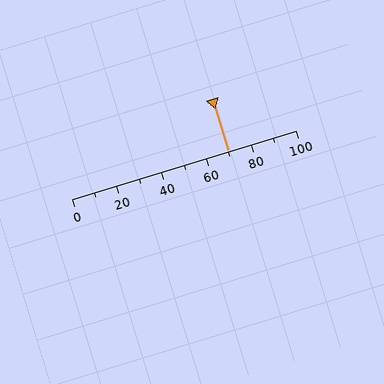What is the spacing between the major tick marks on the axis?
The major ticks are spaced 20 apart.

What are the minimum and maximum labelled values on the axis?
The axis runs from 0 to 100.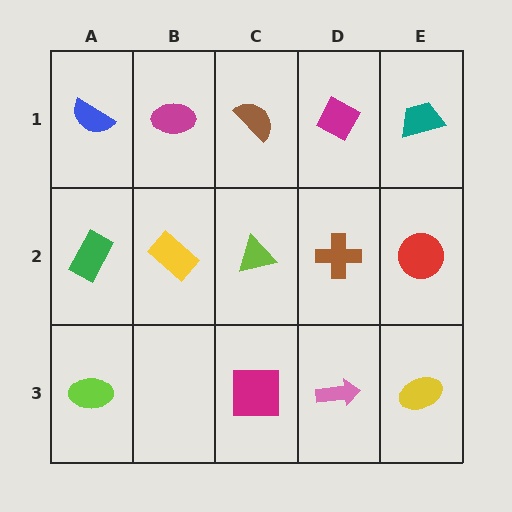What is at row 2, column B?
A yellow rectangle.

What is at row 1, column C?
A brown semicircle.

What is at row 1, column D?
A magenta diamond.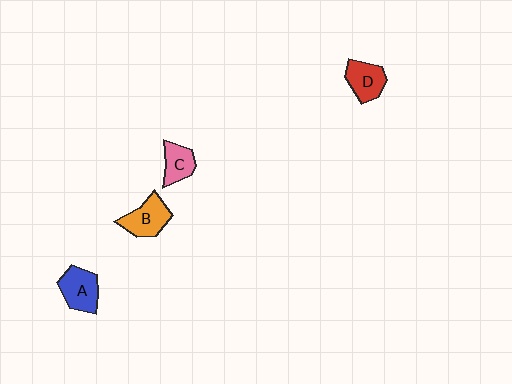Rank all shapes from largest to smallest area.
From largest to smallest: B (orange), A (blue), D (red), C (pink).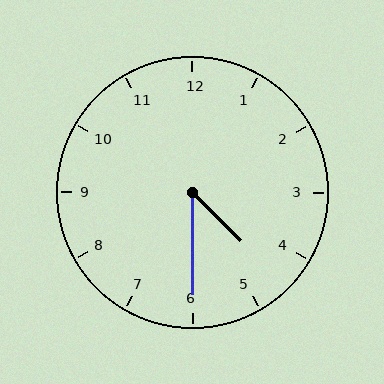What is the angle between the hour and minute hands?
Approximately 45 degrees.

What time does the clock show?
4:30.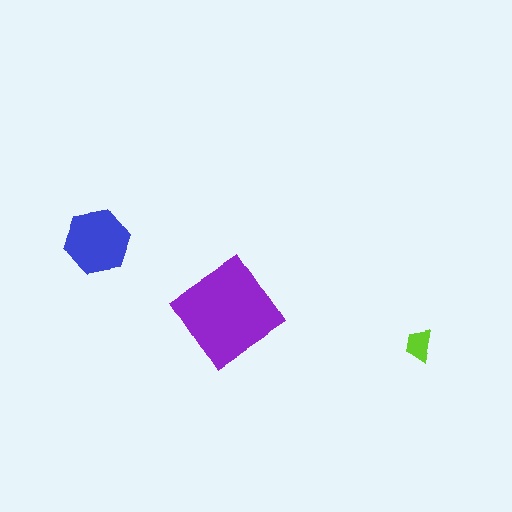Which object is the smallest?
The lime trapezoid.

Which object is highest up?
The blue hexagon is topmost.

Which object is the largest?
The purple diamond.